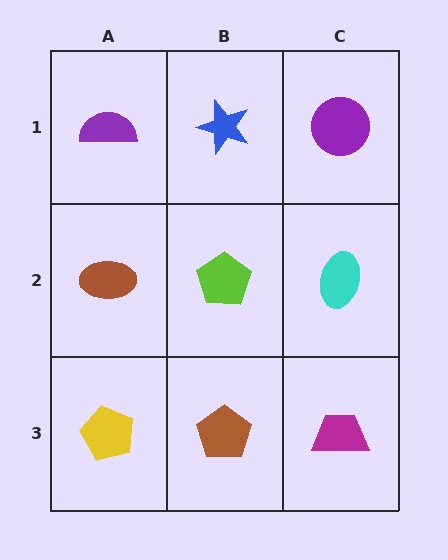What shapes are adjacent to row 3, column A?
A brown ellipse (row 2, column A), a brown pentagon (row 3, column B).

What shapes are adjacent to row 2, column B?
A blue star (row 1, column B), a brown pentagon (row 3, column B), a brown ellipse (row 2, column A), a cyan ellipse (row 2, column C).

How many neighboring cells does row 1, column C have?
2.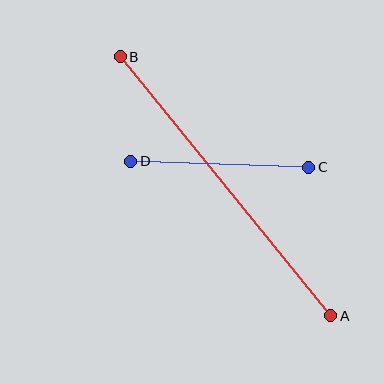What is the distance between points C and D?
The distance is approximately 178 pixels.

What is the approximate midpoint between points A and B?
The midpoint is at approximately (225, 186) pixels.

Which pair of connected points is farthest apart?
Points A and B are farthest apart.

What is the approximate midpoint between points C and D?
The midpoint is at approximately (220, 164) pixels.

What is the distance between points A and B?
The distance is approximately 334 pixels.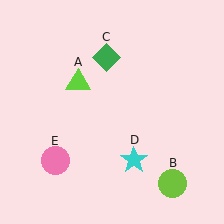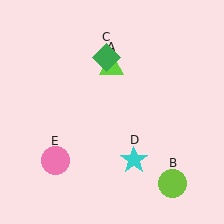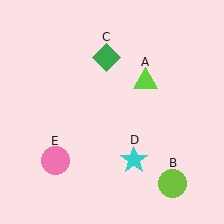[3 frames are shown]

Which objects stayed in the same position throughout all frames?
Lime circle (object B) and green diamond (object C) and cyan star (object D) and pink circle (object E) remained stationary.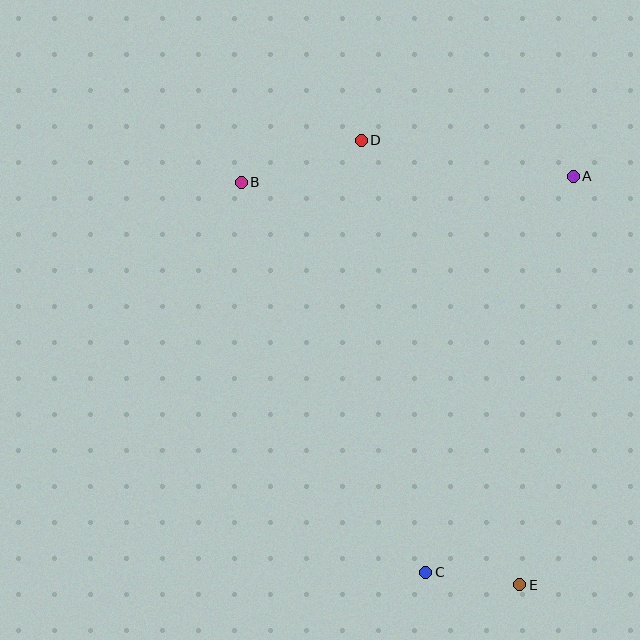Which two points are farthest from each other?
Points B and E are farthest from each other.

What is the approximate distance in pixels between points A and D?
The distance between A and D is approximately 215 pixels.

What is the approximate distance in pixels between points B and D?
The distance between B and D is approximately 127 pixels.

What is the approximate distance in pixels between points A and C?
The distance between A and C is approximately 423 pixels.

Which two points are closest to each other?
Points C and E are closest to each other.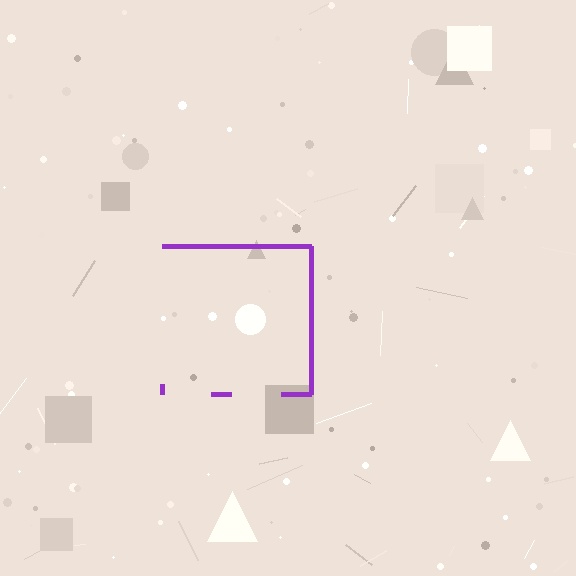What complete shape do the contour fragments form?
The contour fragments form a square.